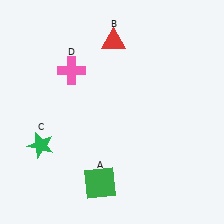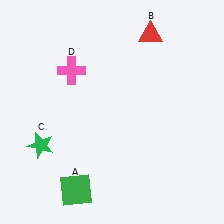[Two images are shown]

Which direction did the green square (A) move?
The green square (A) moved left.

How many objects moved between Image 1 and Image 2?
2 objects moved between the two images.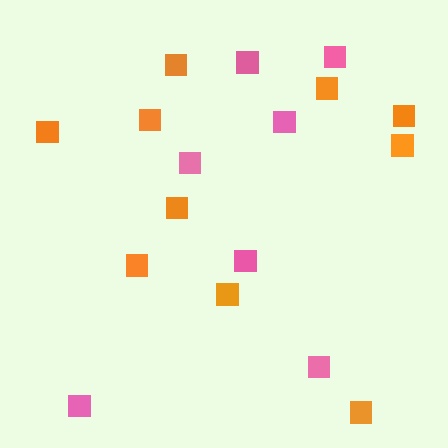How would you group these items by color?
There are 2 groups: one group of pink squares (7) and one group of orange squares (10).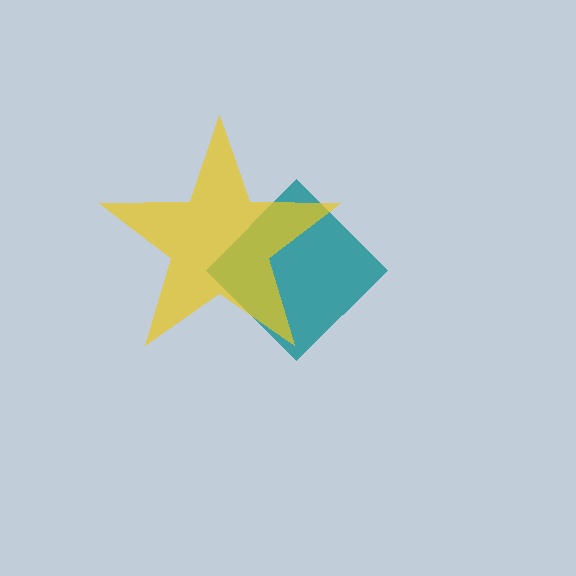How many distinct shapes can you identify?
There are 2 distinct shapes: a teal diamond, a yellow star.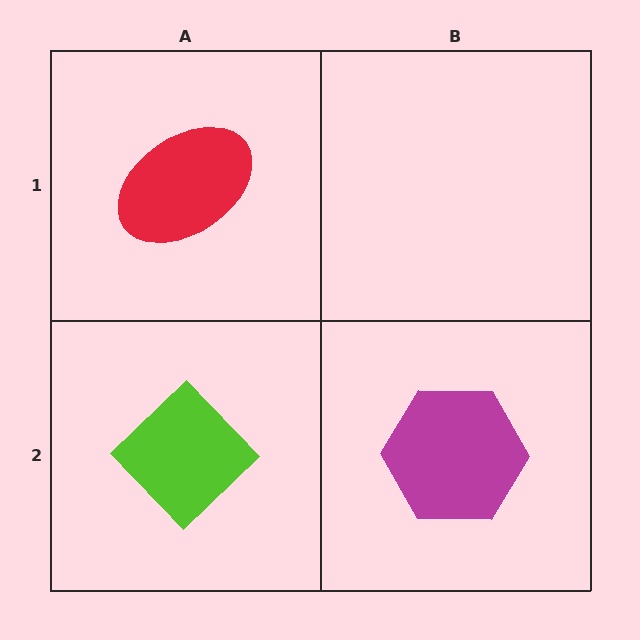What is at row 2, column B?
A magenta hexagon.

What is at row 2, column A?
A lime diamond.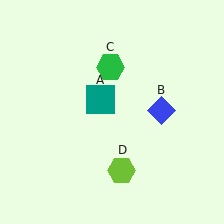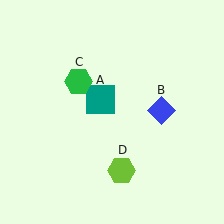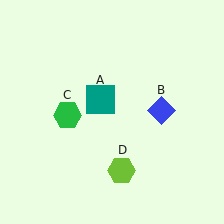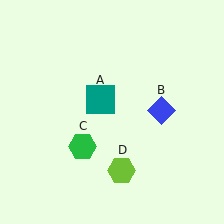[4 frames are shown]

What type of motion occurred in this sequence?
The green hexagon (object C) rotated counterclockwise around the center of the scene.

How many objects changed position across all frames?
1 object changed position: green hexagon (object C).